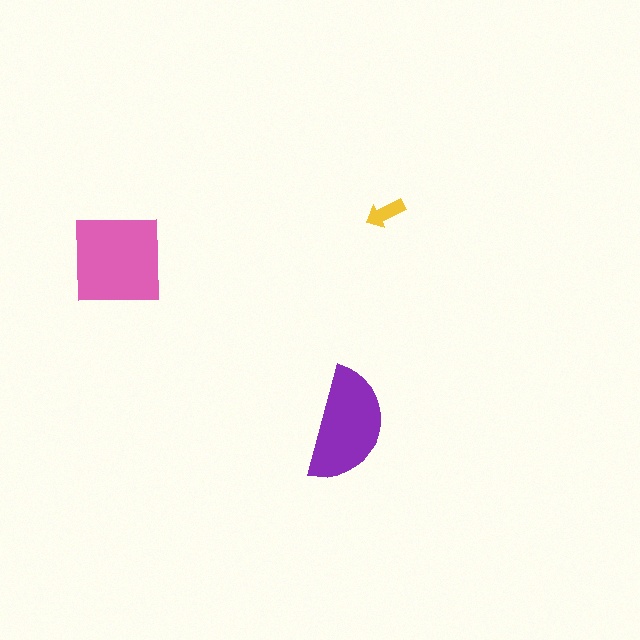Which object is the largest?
The pink square.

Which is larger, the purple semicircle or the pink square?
The pink square.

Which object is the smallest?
The yellow arrow.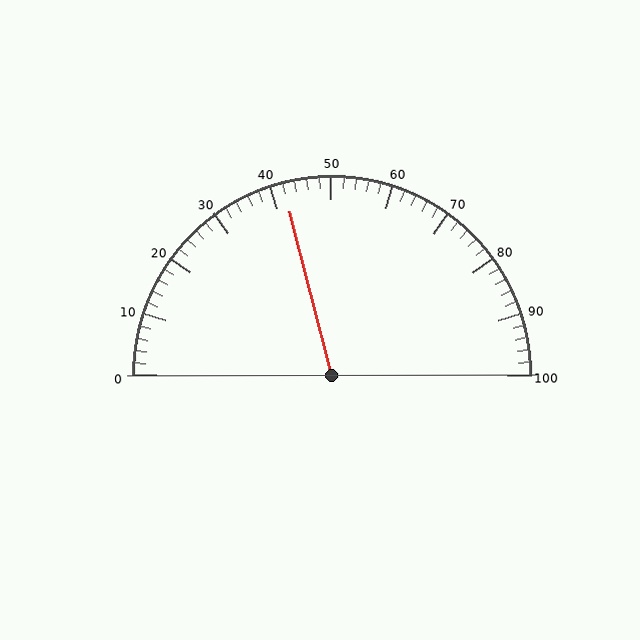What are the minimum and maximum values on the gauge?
The gauge ranges from 0 to 100.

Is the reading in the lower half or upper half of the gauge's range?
The reading is in the lower half of the range (0 to 100).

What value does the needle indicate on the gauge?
The needle indicates approximately 42.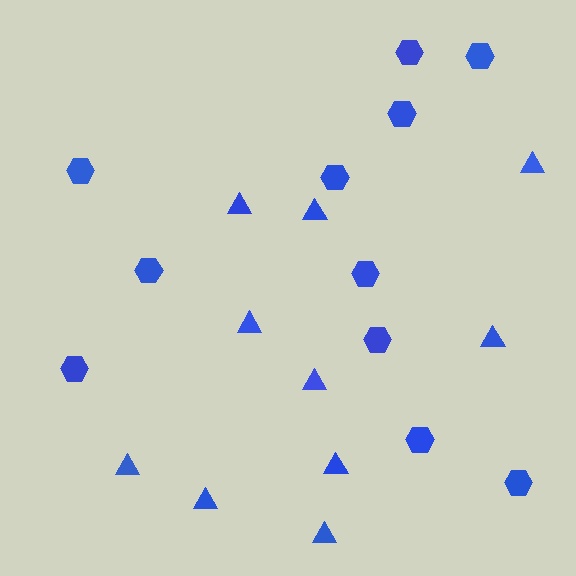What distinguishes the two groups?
There are 2 groups: one group of triangles (10) and one group of hexagons (11).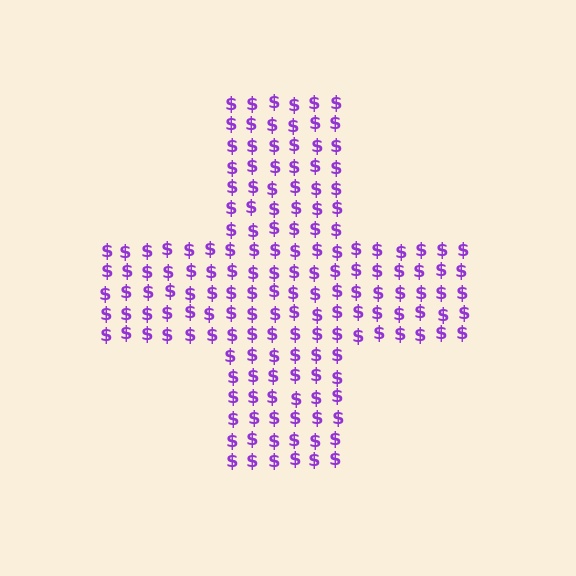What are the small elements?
The small elements are dollar signs.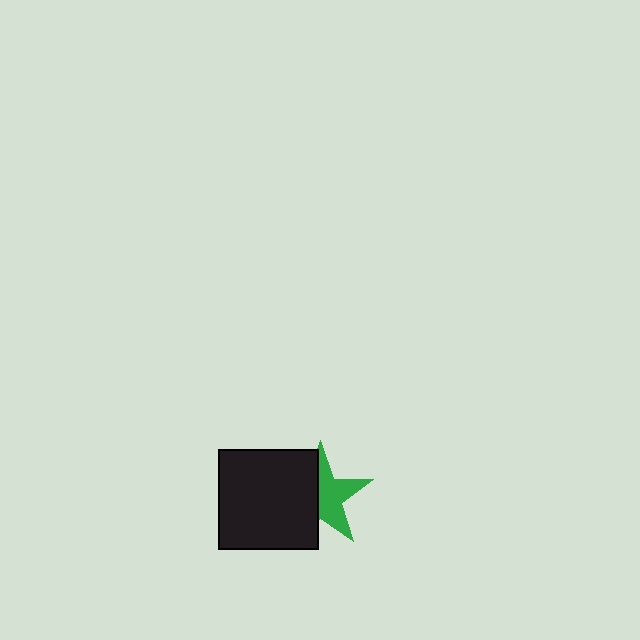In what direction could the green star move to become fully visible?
The green star could move right. That would shift it out from behind the black square entirely.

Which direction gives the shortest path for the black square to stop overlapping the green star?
Moving left gives the shortest separation.